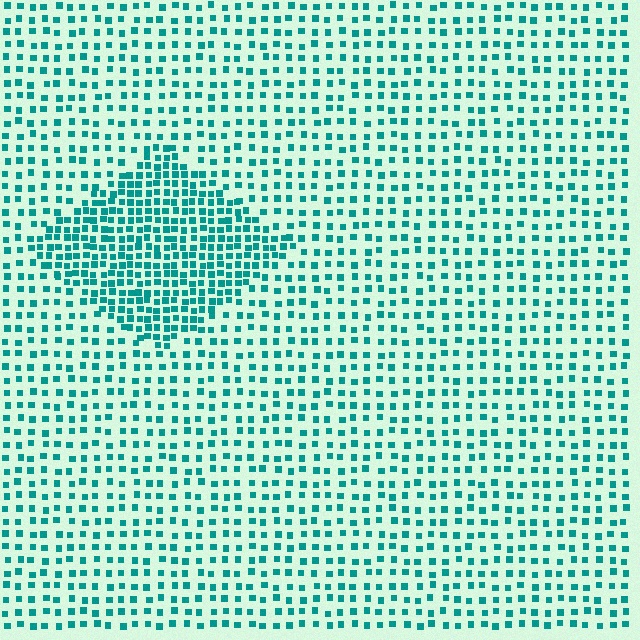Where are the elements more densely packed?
The elements are more densely packed inside the diamond boundary.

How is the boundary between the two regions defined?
The boundary is defined by a change in element density (approximately 2.1x ratio). All elements are the same color, size, and shape.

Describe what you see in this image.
The image contains small teal elements arranged at two different densities. A diamond-shaped region is visible where the elements are more densely packed than the surrounding area.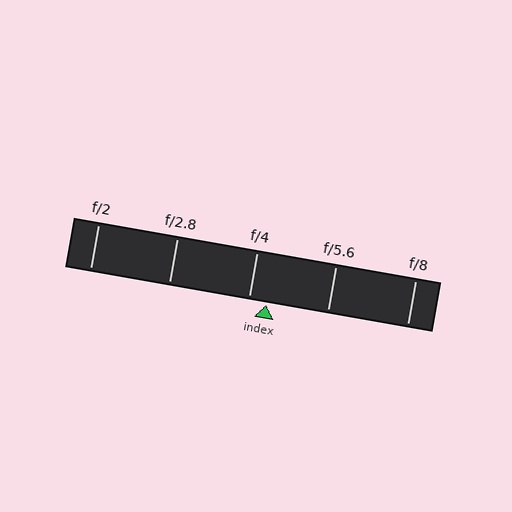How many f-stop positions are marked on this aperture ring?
There are 5 f-stop positions marked.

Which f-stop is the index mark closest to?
The index mark is closest to f/4.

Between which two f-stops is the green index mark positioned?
The index mark is between f/4 and f/5.6.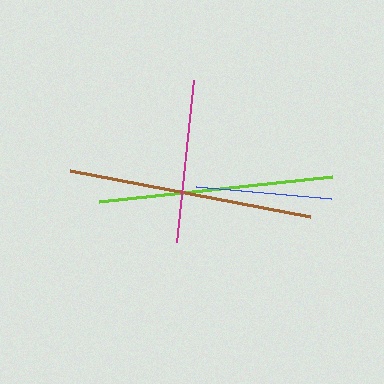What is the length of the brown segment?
The brown segment is approximately 245 pixels long.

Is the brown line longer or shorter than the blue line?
The brown line is longer than the blue line.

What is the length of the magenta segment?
The magenta segment is approximately 163 pixels long.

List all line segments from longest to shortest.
From longest to shortest: brown, lime, magenta, blue.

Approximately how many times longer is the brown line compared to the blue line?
The brown line is approximately 1.8 times the length of the blue line.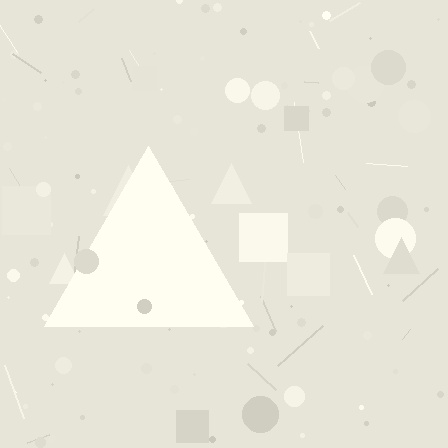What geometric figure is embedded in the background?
A triangle is embedded in the background.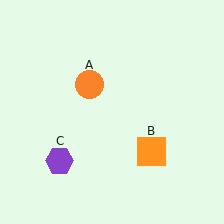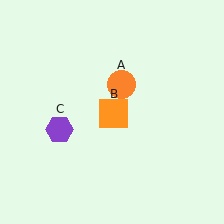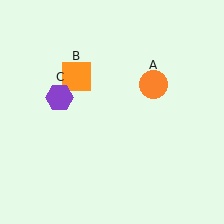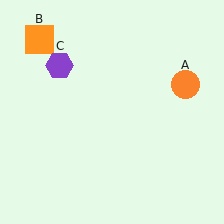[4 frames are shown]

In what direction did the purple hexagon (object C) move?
The purple hexagon (object C) moved up.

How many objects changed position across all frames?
3 objects changed position: orange circle (object A), orange square (object B), purple hexagon (object C).